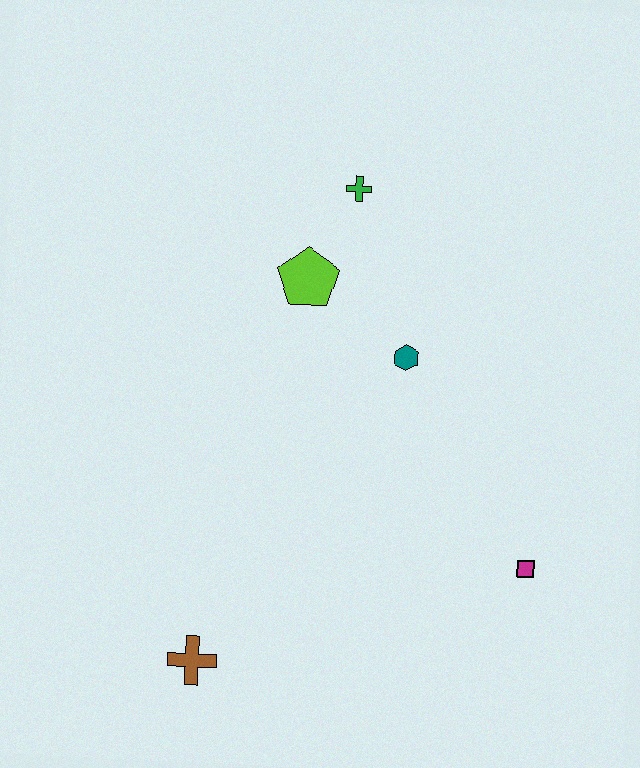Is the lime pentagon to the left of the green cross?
Yes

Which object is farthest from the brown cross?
The green cross is farthest from the brown cross.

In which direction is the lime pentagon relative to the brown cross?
The lime pentagon is above the brown cross.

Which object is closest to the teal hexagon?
The lime pentagon is closest to the teal hexagon.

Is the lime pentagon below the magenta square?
No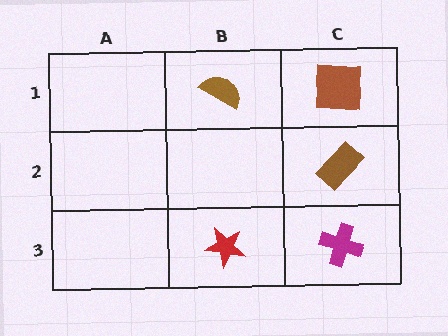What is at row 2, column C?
A brown rectangle.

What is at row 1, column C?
A brown square.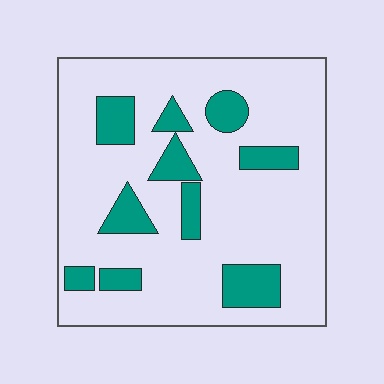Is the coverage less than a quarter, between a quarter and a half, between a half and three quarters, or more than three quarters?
Less than a quarter.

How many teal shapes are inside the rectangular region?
10.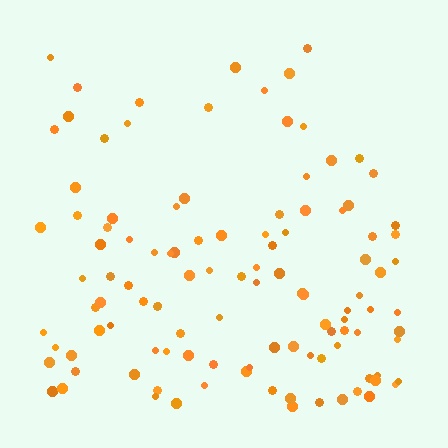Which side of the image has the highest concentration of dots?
The bottom.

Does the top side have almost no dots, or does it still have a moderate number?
Still a moderate number, just noticeably fewer than the bottom.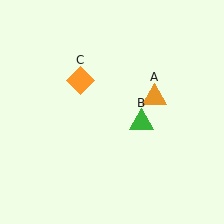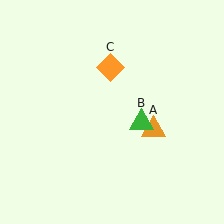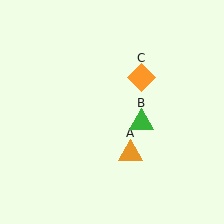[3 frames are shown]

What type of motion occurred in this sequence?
The orange triangle (object A), orange diamond (object C) rotated clockwise around the center of the scene.